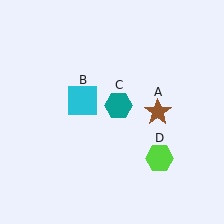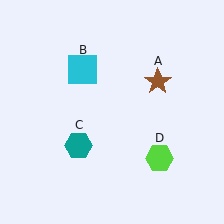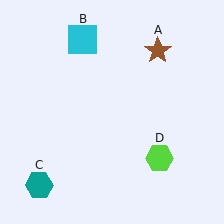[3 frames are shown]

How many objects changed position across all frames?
3 objects changed position: brown star (object A), cyan square (object B), teal hexagon (object C).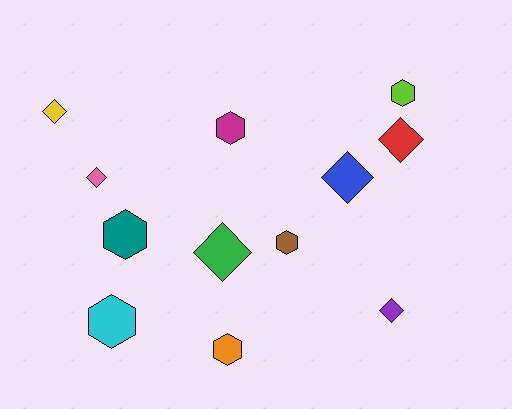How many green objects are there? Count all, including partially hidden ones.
There is 1 green object.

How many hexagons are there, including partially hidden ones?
There are 6 hexagons.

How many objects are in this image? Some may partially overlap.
There are 12 objects.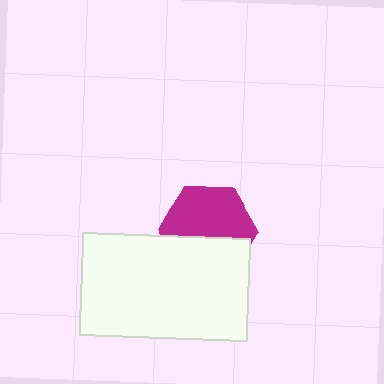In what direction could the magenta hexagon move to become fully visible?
The magenta hexagon could move up. That would shift it out from behind the white rectangle entirely.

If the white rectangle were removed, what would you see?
You would see the complete magenta hexagon.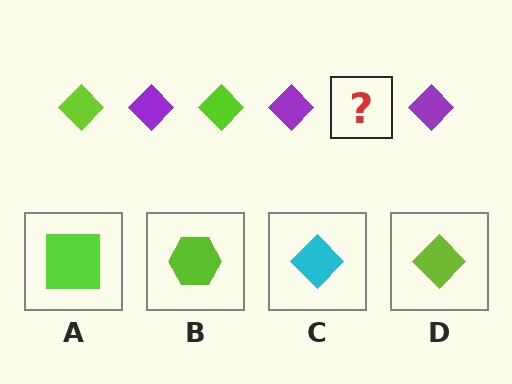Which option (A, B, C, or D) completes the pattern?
D.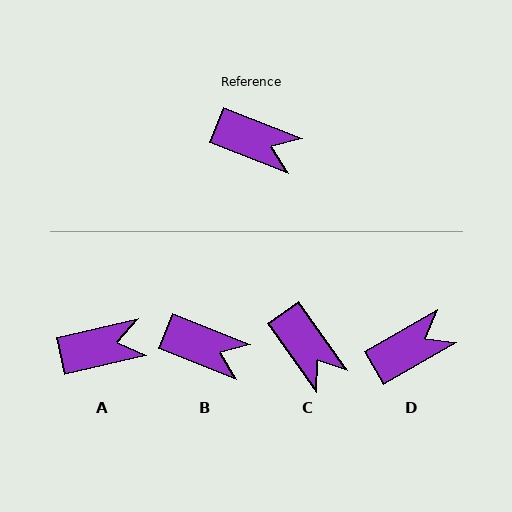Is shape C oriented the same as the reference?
No, it is off by about 33 degrees.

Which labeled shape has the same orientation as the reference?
B.